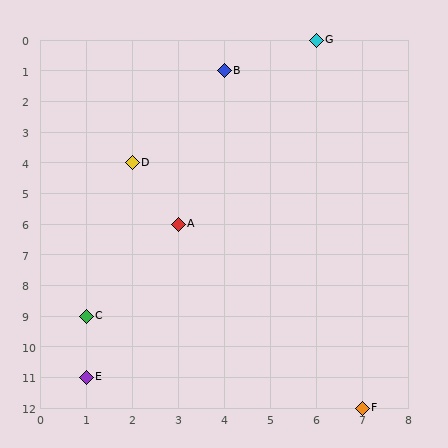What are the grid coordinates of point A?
Point A is at grid coordinates (3, 6).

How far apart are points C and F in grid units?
Points C and F are 6 columns and 3 rows apart (about 6.7 grid units diagonally).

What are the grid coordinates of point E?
Point E is at grid coordinates (1, 11).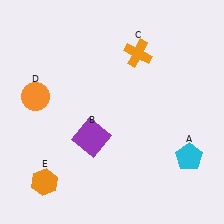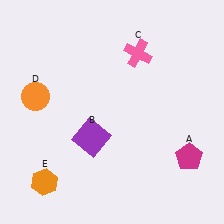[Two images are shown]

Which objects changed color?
A changed from cyan to magenta. C changed from orange to pink.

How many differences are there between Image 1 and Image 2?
There are 2 differences between the two images.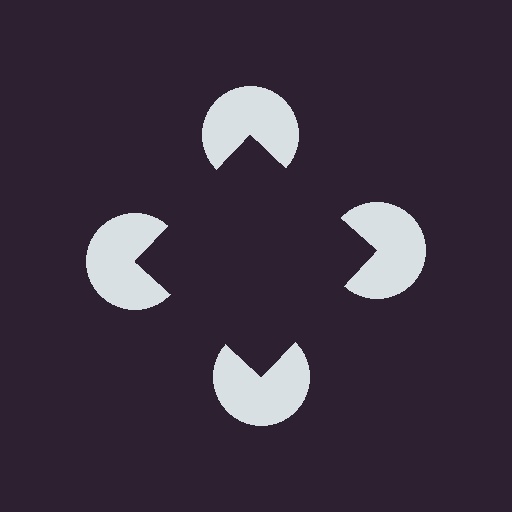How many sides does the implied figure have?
4 sides.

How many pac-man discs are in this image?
There are 4 — one at each vertex of the illusory square.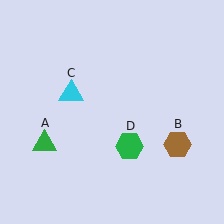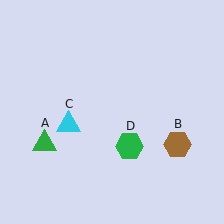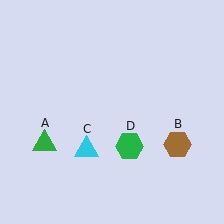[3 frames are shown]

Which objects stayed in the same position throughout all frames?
Green triangle (object A) and brown hexagon (object B) and green hexagon (object D) remained stationary.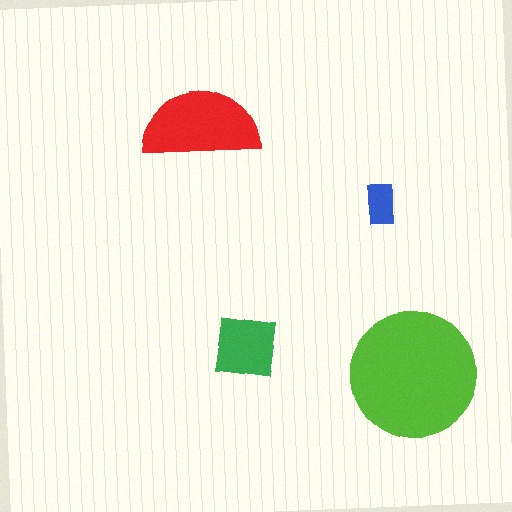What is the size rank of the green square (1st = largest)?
3rd.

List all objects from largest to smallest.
The lime circle, the red semicircle, the green square, the blue rectangle.